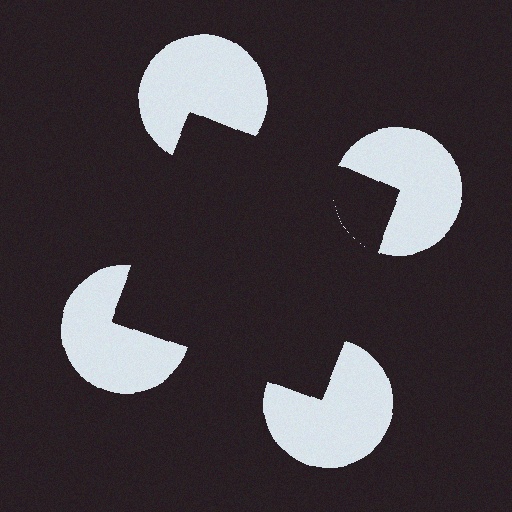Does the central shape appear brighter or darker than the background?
It typically appears slightly darker than the background, even though no actual brightness change is drawn.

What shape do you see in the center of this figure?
An illusory square — its edges are inferred from the aligned wedge cuts in the pac-man discs, not physically drawn.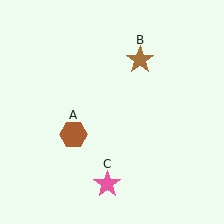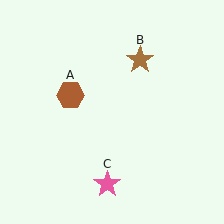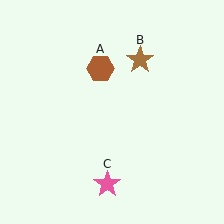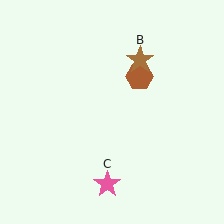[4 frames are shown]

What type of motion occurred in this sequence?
The brown hexagon (object A) rotated clockwise around the center of the scene.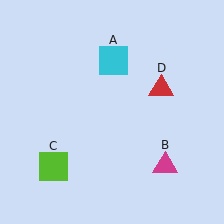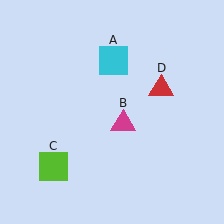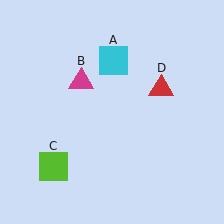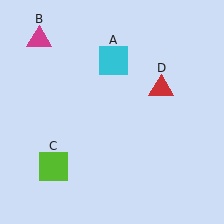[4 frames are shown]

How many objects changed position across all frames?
1 object changed position: magenta triangle (object B).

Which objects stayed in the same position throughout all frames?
Cyan square (object A) and lime square (object C) and red triangle (object D) remained stationary.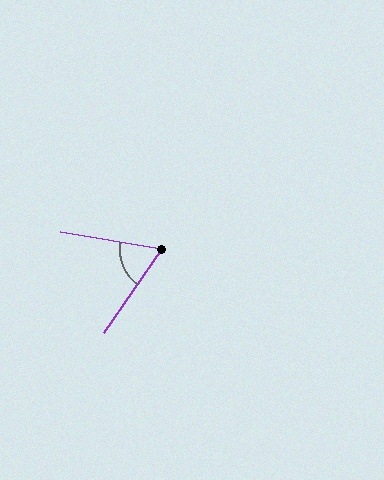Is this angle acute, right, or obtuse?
It is acute.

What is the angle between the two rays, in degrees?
Approximately 65 degrees.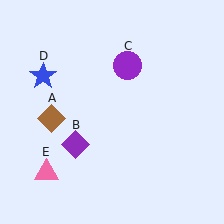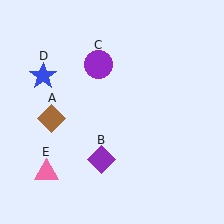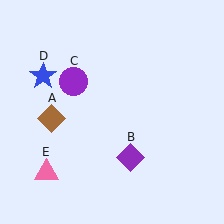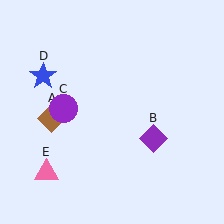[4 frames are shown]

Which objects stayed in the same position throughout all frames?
Brown diamond (object A) and blue star (object D) and pink triangle (object E) remained stationary.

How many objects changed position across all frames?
2 objects changed position: purple diamond (object B), purple circle (object C).